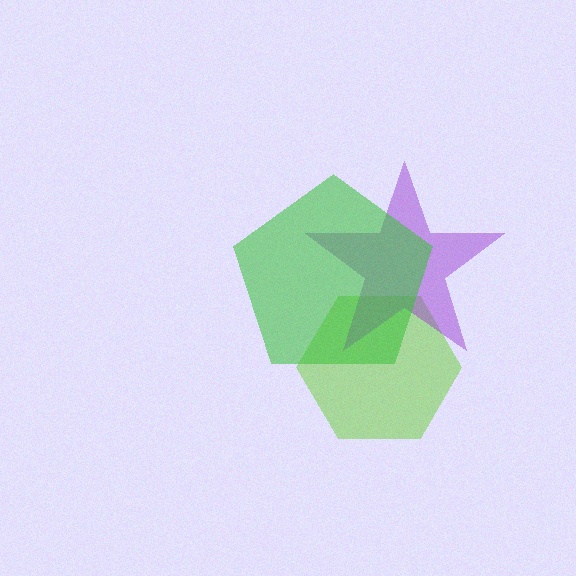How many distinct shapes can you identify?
There are 3 distinct shapes: a lime hexagon, a purple star, a green pentagon.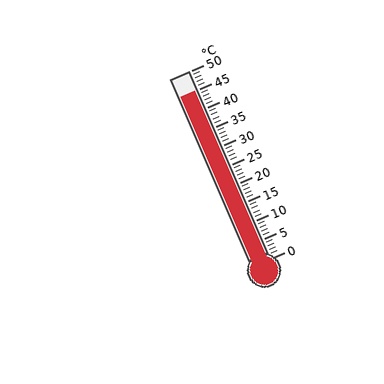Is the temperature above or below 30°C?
The temperature is above 30°C.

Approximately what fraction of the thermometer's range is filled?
The thermometer is filled to approximately 90% of its range.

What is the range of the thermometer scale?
The thermometer scale ranges from 0°C to 50°C.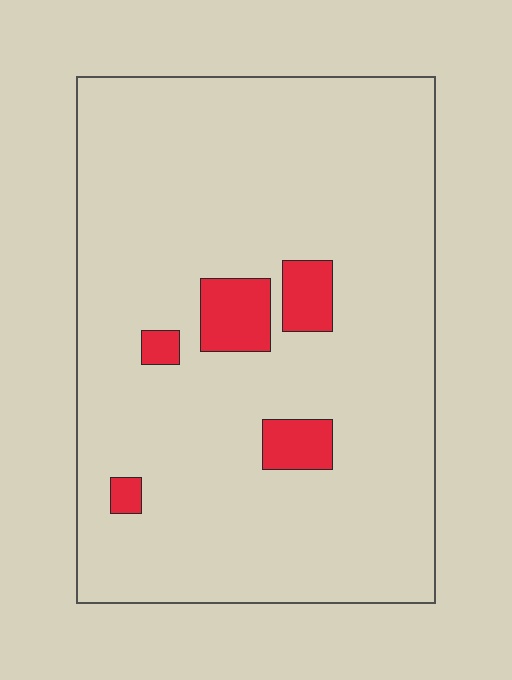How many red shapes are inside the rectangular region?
5.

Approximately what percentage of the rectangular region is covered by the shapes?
Approximately 10%.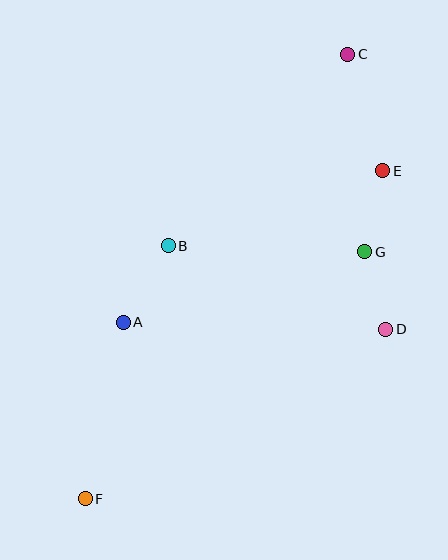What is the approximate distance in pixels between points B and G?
The distance between B and G is approximately 197 pixels.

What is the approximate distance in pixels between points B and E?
The distance between B and E is approximately 227 pixels.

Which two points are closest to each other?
Points D and G are closest to each other.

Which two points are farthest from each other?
Points C and F are farthest from each other.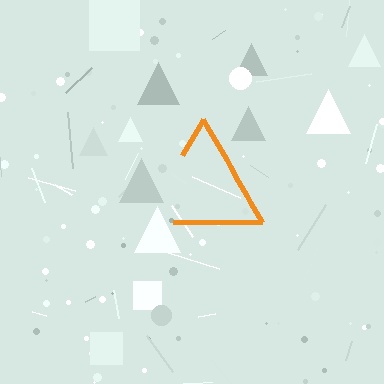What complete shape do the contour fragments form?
The contour fragments form a triangle.